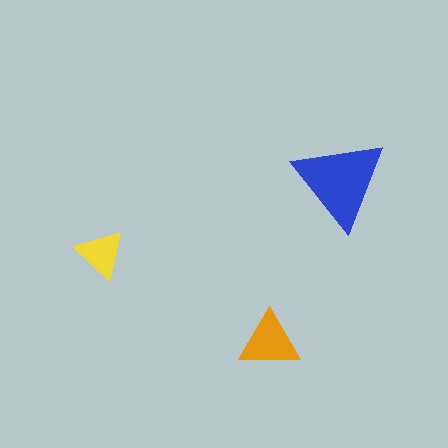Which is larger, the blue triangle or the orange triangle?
The blue one.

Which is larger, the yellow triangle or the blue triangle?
The blue one.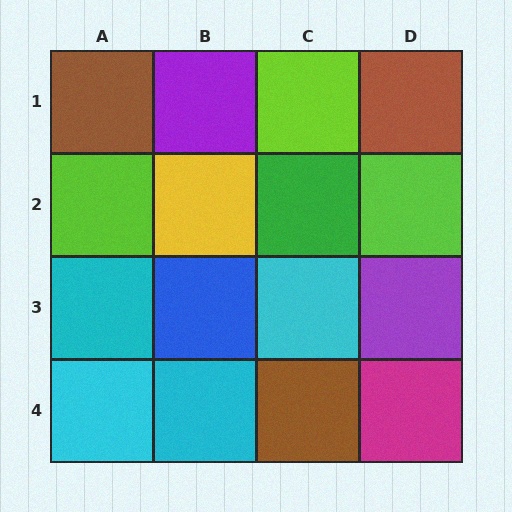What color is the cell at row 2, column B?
Yellow.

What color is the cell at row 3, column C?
Cyan.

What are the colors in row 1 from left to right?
Brown, purple, lime, brown.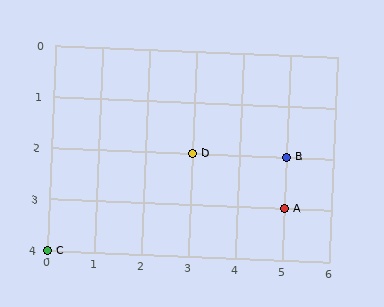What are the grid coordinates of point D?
Point D is at grid coordinates (3, 2).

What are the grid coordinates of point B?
Point B is at grid coordinates (5, 2).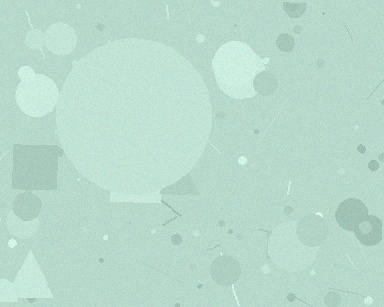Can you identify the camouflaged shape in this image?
The camouflaged shape is a circle.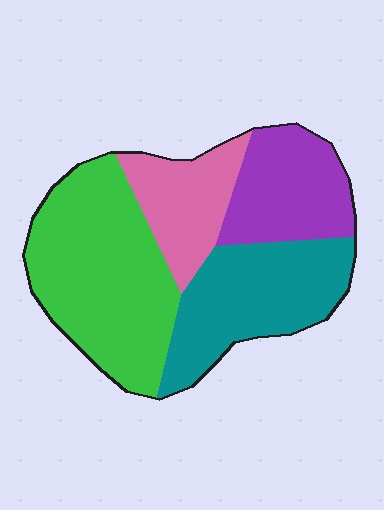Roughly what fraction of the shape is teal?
Teal covers about 25% of the shape.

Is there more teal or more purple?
Teal.